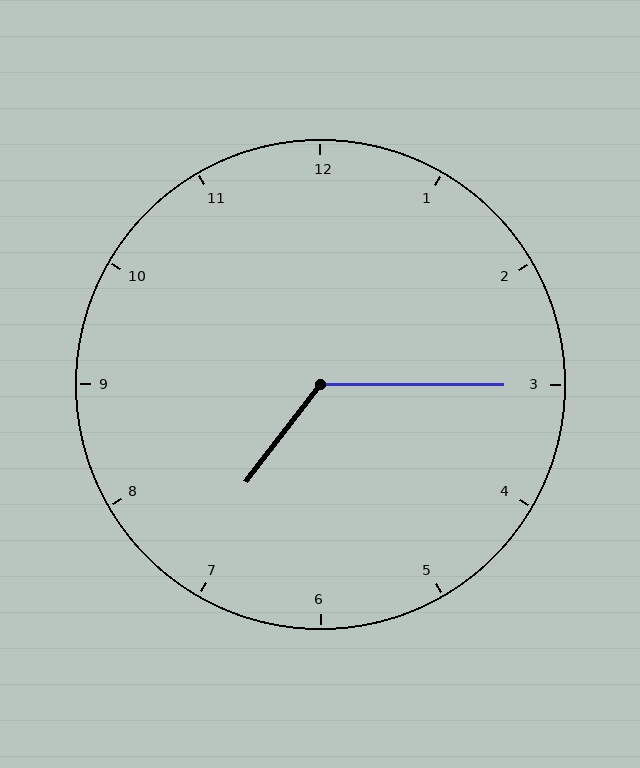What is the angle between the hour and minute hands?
Approximately 128 degrees.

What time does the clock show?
7:15.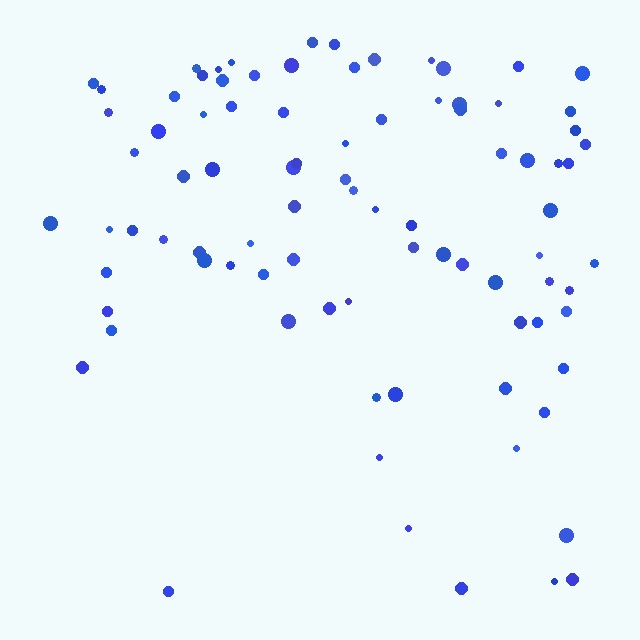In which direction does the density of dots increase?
From bottom to top, with the top side densest.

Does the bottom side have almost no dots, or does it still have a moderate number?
Still a moderate number, just noticeably fewer than the top.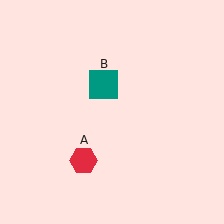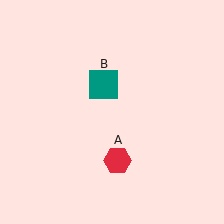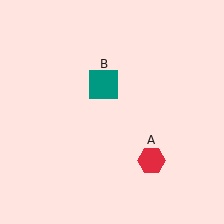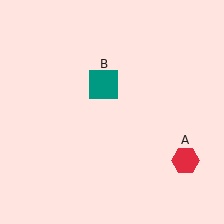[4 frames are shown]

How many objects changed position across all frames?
1 object changed position: red hexagon (object A).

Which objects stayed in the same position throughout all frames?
Teal square (object B) remained stationary.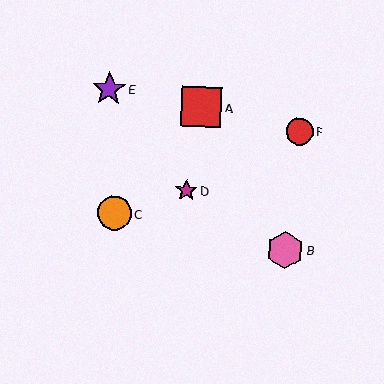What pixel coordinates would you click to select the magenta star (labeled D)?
Click at (186, 190) to select the magenta star D.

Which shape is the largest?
The red square (labeled A) is the largest.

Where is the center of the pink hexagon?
The center of the pink hexagon is at (285, 250).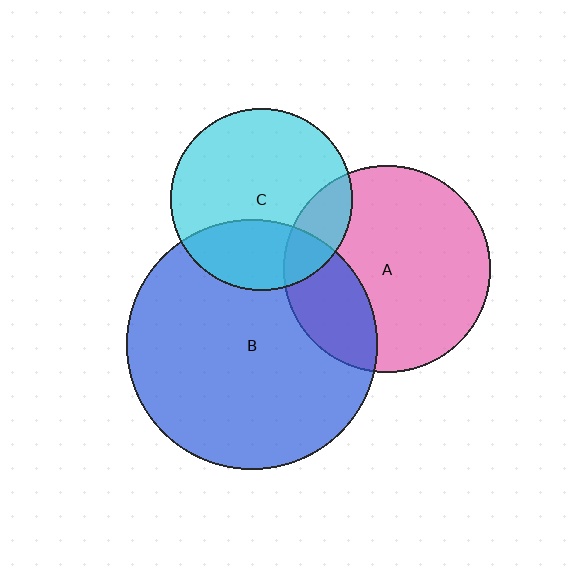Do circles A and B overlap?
Yes.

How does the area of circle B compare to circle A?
Approximately 1.5 times.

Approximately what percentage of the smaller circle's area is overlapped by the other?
Approximately 25%.